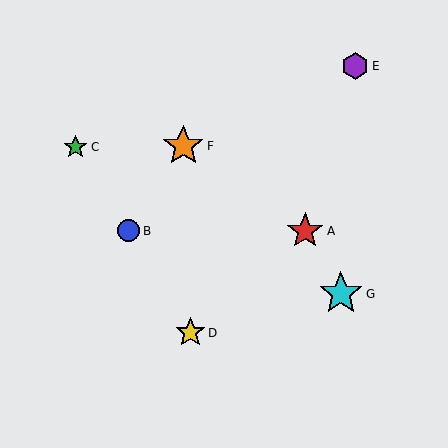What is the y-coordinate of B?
Object B is at y≈231.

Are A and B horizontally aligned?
Yes, both are at y≈231.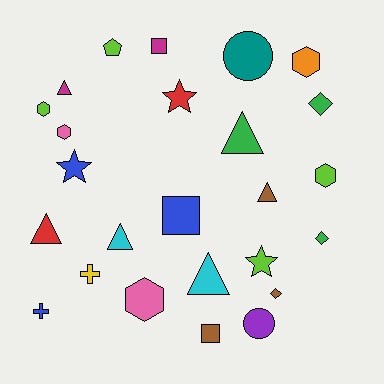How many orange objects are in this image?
There is 1 orange object.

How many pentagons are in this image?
There is 1 pentagon.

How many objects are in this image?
There are 25 objects.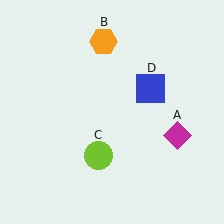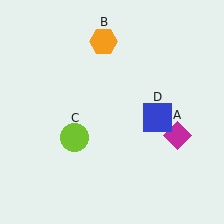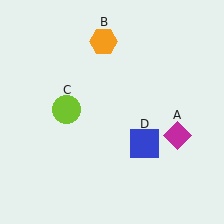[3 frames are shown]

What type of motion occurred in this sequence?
The lime circle (object C), blue square (object D) rotated clockwise around the center of the scene.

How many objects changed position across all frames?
2 objects changed position: lime circle (object C), blue square (object D).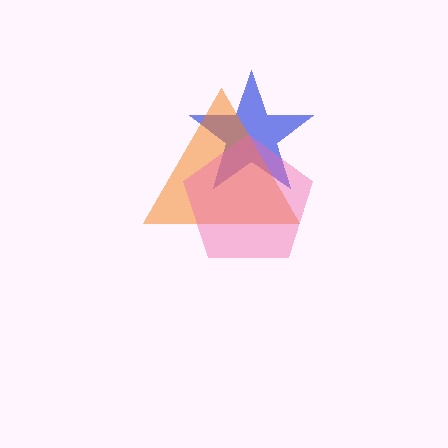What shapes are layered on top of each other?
The layered shapes are: a blue star, an orange triangle, a pink pentagon.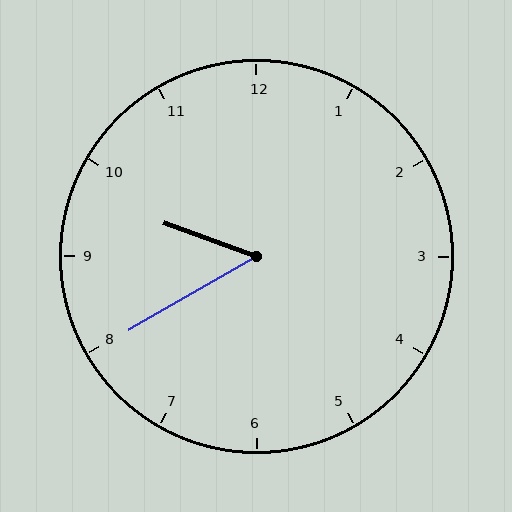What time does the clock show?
9:40.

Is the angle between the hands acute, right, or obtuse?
It is acute.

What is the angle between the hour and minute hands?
Approximately 50 degrees.